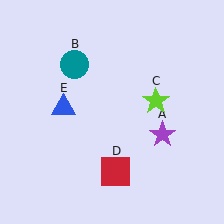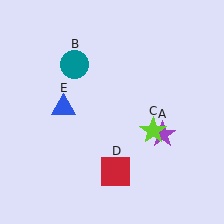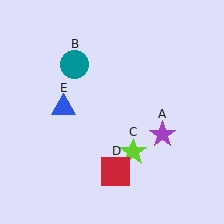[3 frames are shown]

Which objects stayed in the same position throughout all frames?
Purple star (object A) and teal circle (object B) and red square (object D) and blue triangle (object E) remained stationary.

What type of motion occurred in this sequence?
The lime star (object C) rotated clockwise around the center of the scene.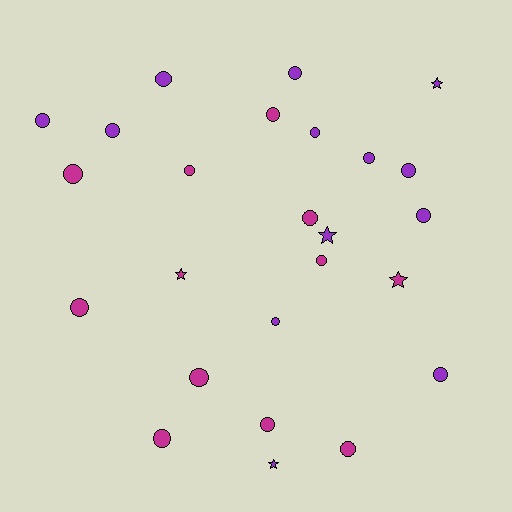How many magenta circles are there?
There are 10 magenta circles.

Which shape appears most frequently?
Circle, with 20 objects.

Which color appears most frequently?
Purple, with 13 objects.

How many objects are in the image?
There are 25 objects.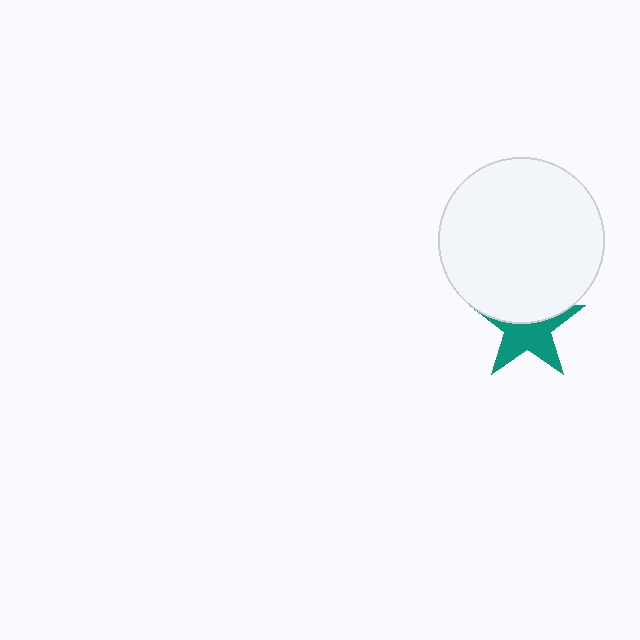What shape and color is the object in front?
The object in front is a white circle.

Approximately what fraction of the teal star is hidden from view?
Roughly 43% of the teal star is hidden behind the white circle.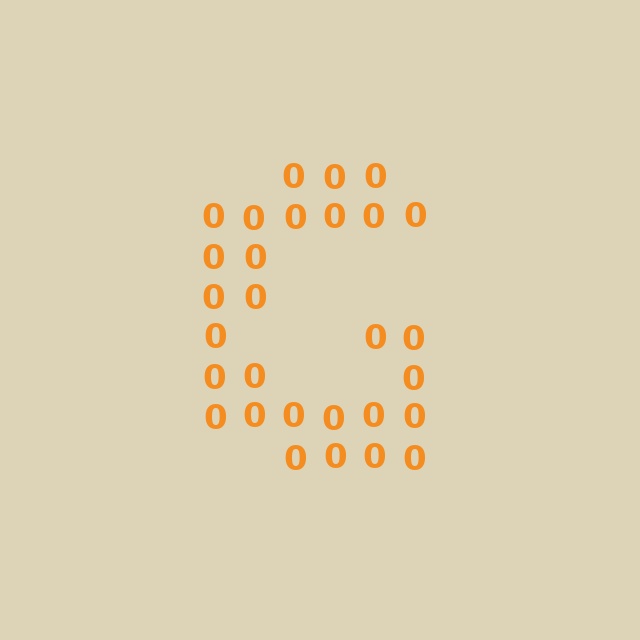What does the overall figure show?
The overall figure shows the letter G.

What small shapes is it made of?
It is made of small digit 0's.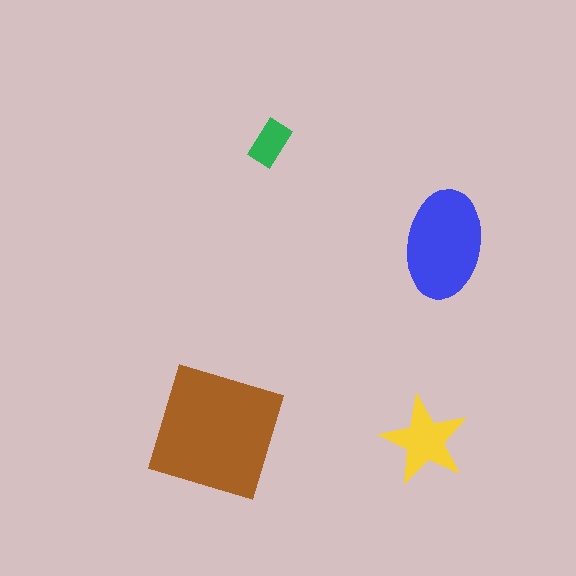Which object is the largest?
The brown square.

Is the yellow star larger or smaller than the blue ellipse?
Smaller.